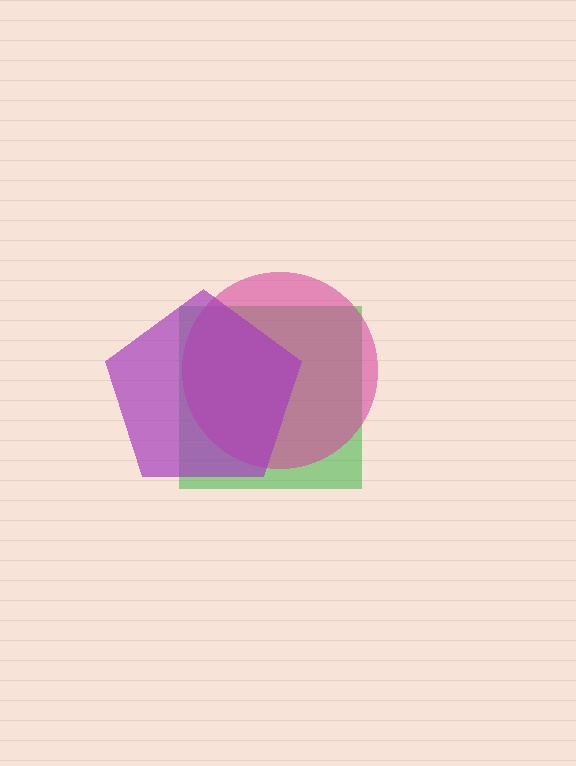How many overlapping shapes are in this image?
There are 3 overlapping shapes in the image.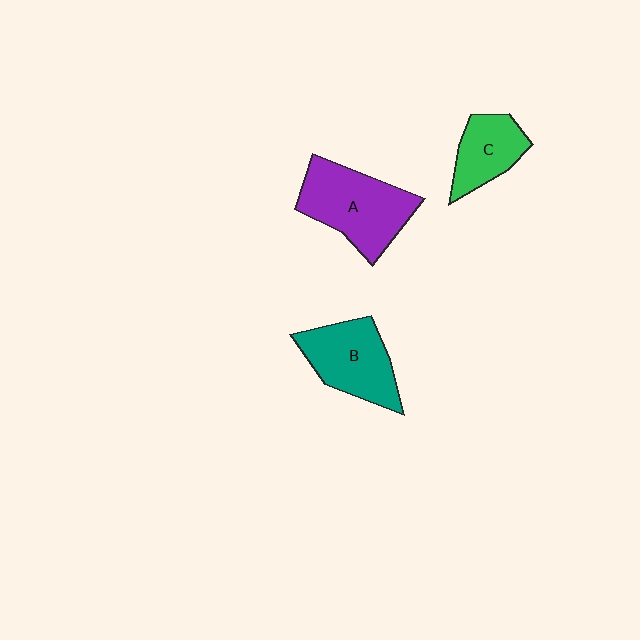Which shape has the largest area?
Shape A (purple).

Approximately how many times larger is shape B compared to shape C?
Approximately 1.4 times.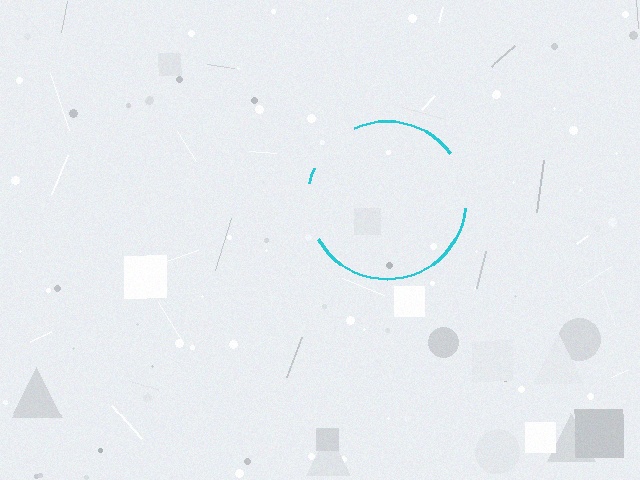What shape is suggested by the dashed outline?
The dashed outline suggests a circle.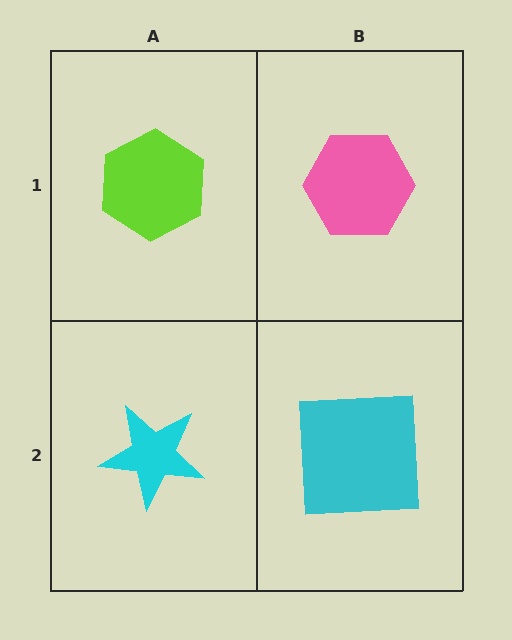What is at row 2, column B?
A cyan square.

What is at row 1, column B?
A pink hexagon.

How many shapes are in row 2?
2 shapes.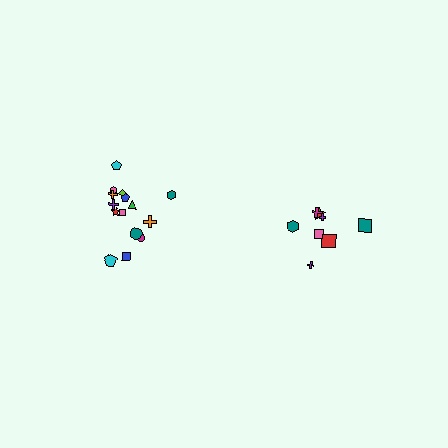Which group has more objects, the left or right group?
The left group.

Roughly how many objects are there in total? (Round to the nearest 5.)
Roughly 25 objects in total.